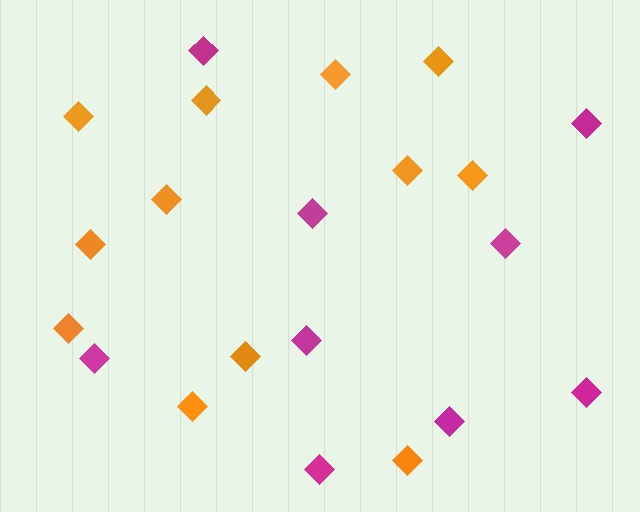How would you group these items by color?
There are 2 groups: one group of magenta diamonds (9) and one group of orange diamonds (12).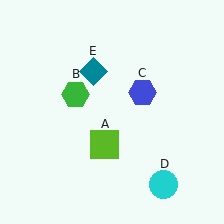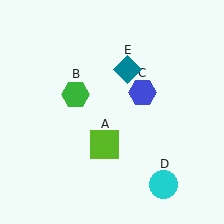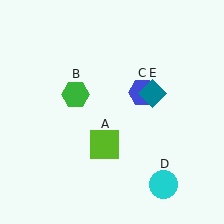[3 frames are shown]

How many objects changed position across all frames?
1 object changed position: teal diamond (object E).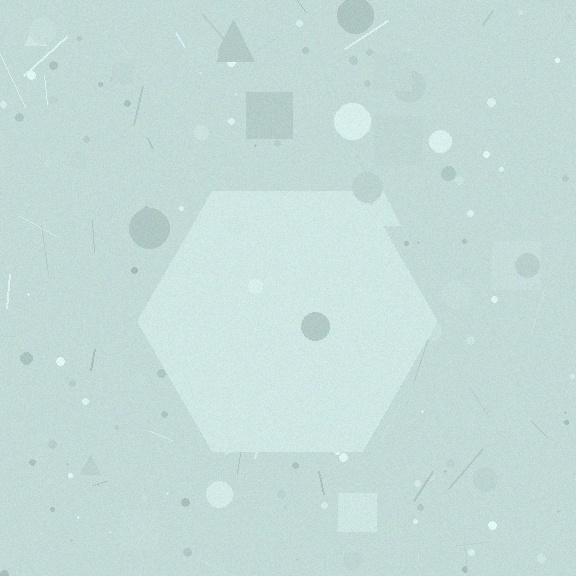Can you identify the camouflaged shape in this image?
The camouflaged shape is a hexagon.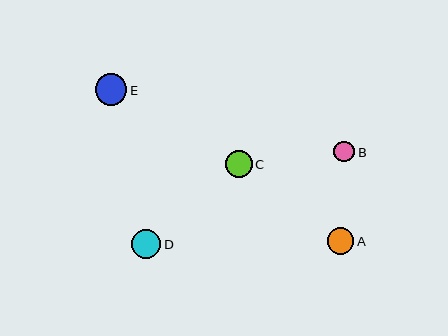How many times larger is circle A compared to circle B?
Circle A is approximately 1.3 times the size of circle B.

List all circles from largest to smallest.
From largest to smallest: E, D, C, A, B.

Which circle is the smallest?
Circle B is the smallest with a size of approximately 21 pixels.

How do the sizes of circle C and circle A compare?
Circle C and circle A are approximately the same size.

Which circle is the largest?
Circle E is the largest with a size of approximately 31 pixels.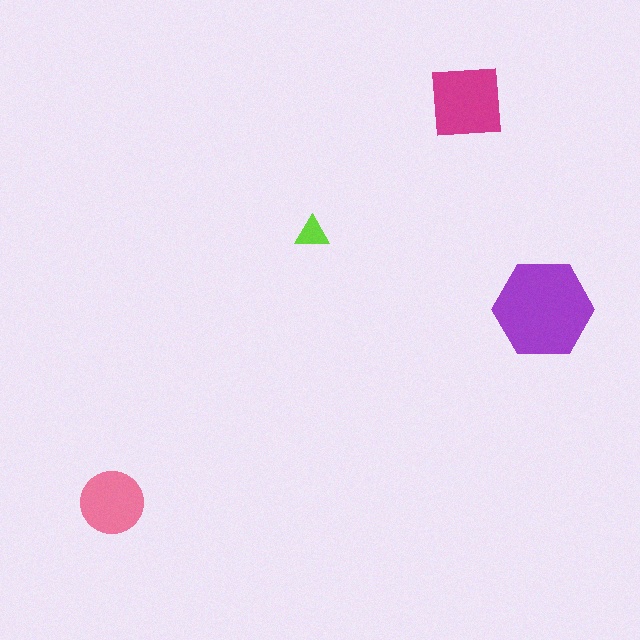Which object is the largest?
The purple hexagon.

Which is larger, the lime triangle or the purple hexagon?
The purple hexagon.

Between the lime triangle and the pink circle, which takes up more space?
The pink circle.